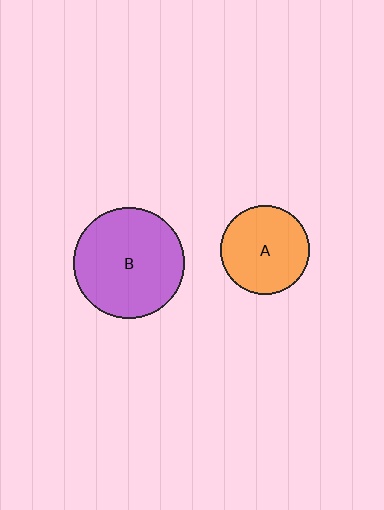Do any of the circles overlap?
No, none of the circles overlap.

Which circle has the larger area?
Circle B (purple).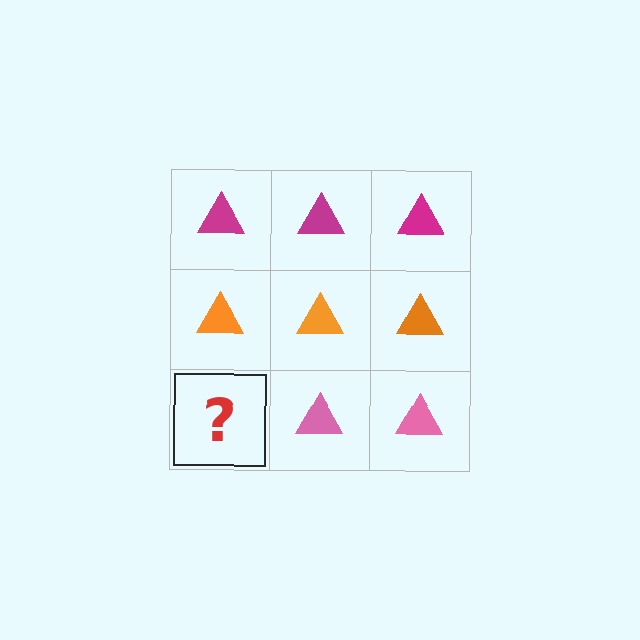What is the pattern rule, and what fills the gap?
The rule is that each row has a consistent color. The gap should be filled with a pink triangle.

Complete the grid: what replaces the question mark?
The question mark should be replaced with a pink triangle.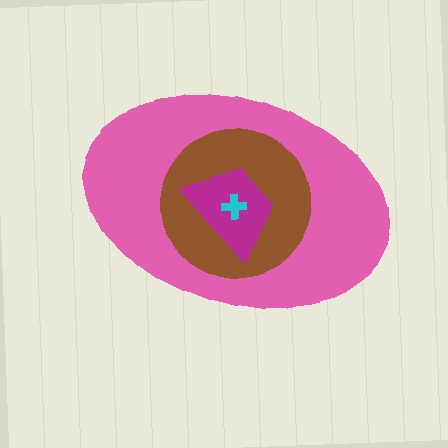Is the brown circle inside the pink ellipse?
Yes.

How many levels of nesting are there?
4.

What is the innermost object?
The cyan cross.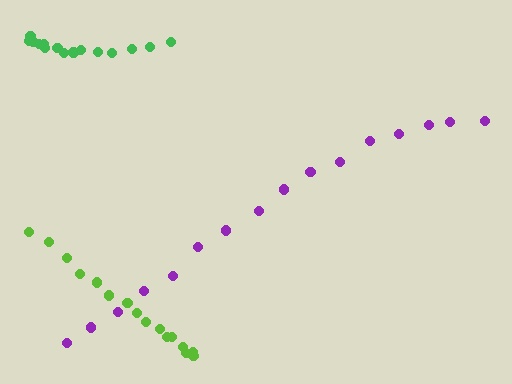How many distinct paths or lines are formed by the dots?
There are 3 distinct paths.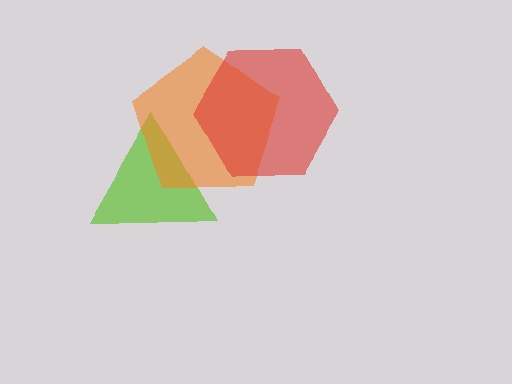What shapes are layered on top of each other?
The layered shapes are: a lime triangle, an orange pentagon, a red hexagon.